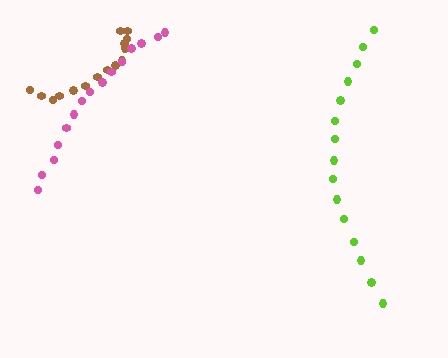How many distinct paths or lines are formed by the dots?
There are 3 distinct paths.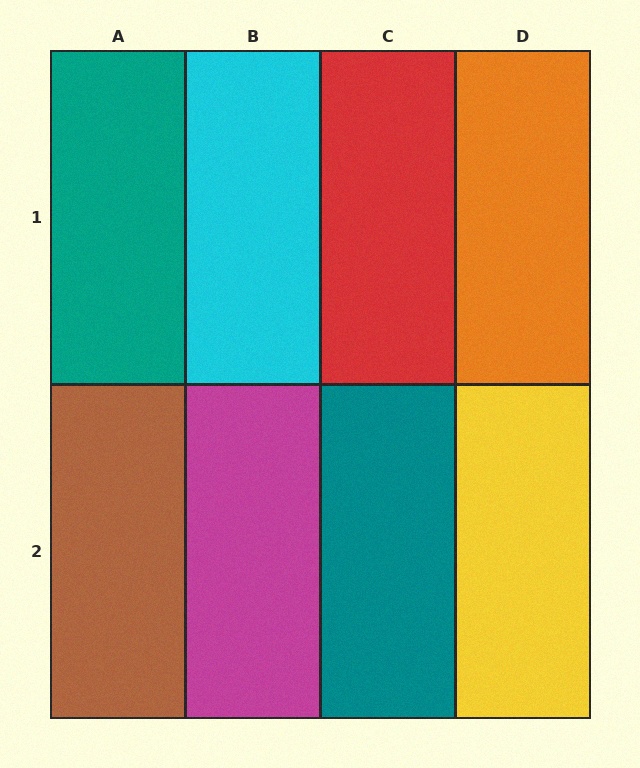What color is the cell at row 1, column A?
Teal.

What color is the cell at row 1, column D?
Orange.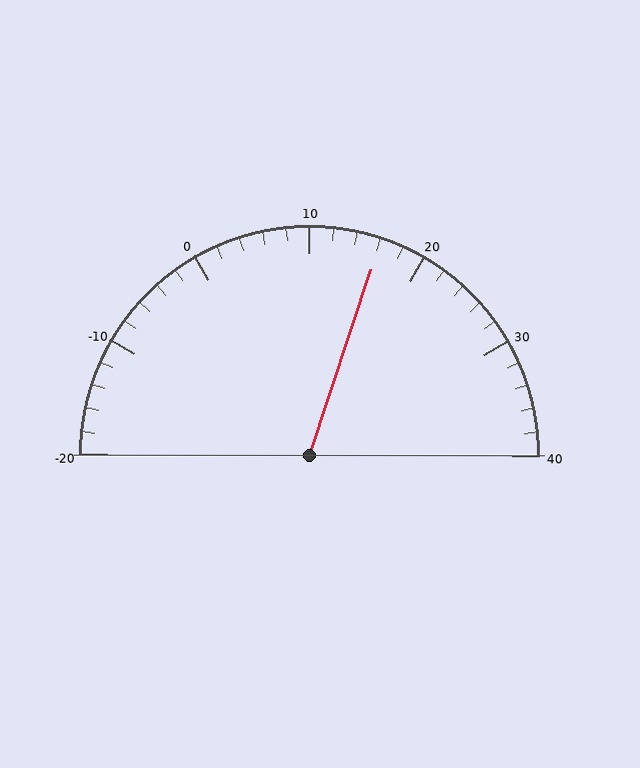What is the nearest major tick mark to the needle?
The nearest major tick mark is 20.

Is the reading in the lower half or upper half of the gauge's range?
The reading is in the upper half of the range (-20 to 40).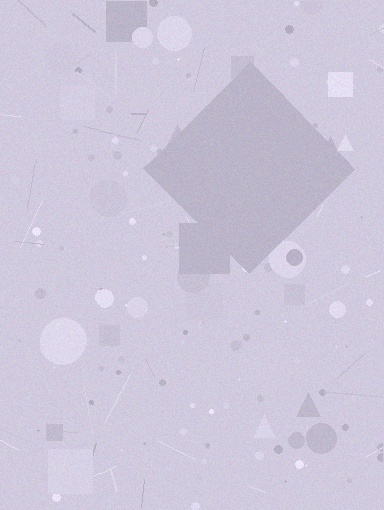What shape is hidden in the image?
A diamond is hidden in the image.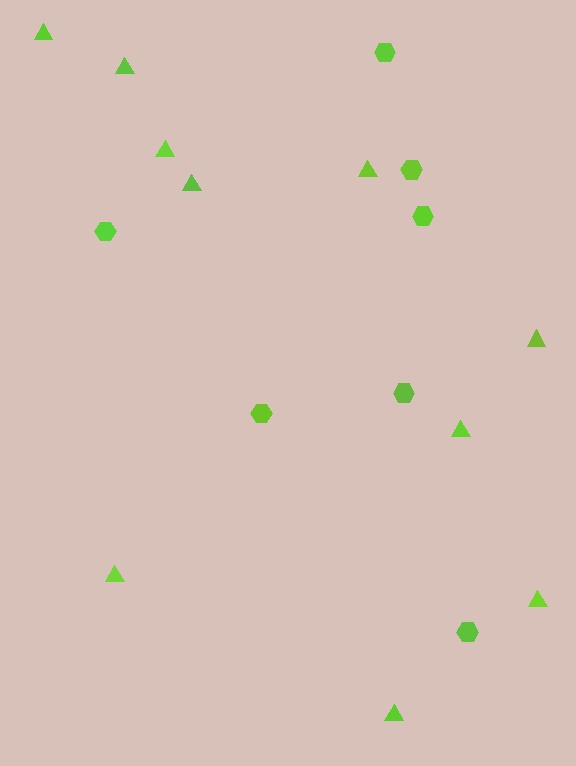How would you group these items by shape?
There are 2 groups: one group of triangles (10) and one group of hexagons (7).